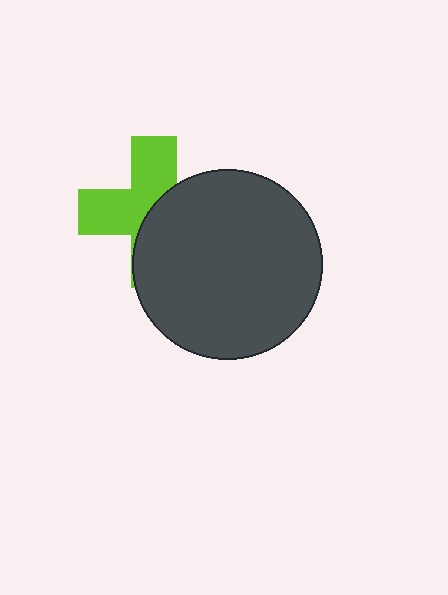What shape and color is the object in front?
The object in front is a dark gray circle.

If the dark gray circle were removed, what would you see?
You would see the complete lime cross.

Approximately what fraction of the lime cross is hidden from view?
Roughly 51% of the lime cross is hidden behind the dark gray circle.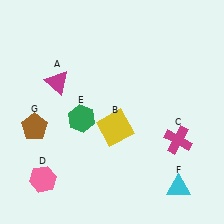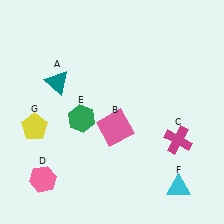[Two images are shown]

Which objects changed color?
A changed from magenta to teal. B changed from yellow to pink. G changed from brown to yellow.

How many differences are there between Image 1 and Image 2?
There are 3 differences between the two images.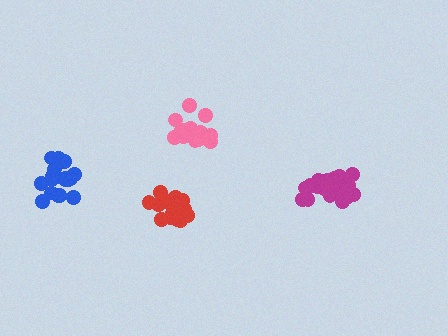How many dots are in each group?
Group 1: 20 dots, Group 2: 17 dots, Group 3: 18 dots, Group 4: 21 dots (76 total).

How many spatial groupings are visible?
There are 4 spatial groupings.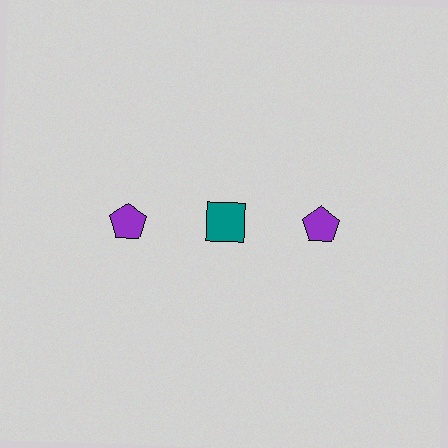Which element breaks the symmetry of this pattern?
The teal square in the top row, second from left column breaks the symmetry. All other shapes are purple pentagons.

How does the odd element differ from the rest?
It differs in both color (teal instead of purple) and shape (square instead of pentagon).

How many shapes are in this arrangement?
There are 3 shapes arranged in a grid pattern.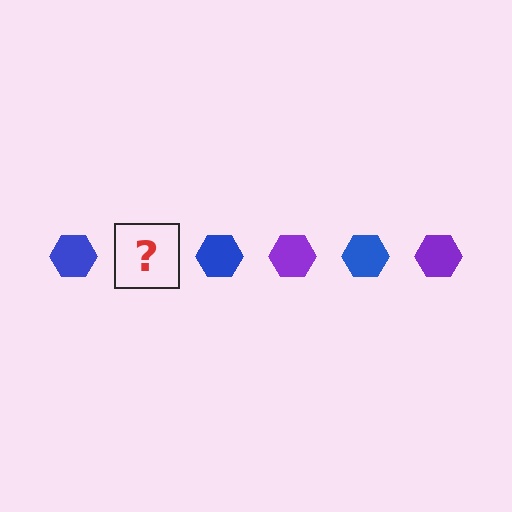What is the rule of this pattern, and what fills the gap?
The rule is that the pattern cycles through blue, purple hexagons. The gap should be filled with a purple hexagon.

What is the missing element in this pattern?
The missing element is a purple hexagon.